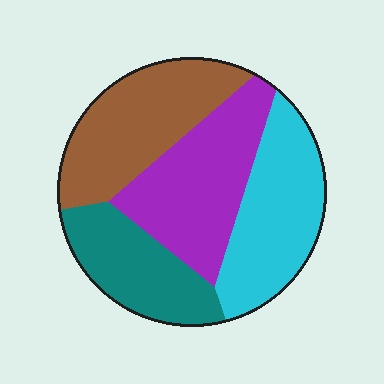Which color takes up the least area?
Teal, at roughly 20%.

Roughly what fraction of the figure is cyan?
Cyan takes up about one quarter (1/4) of the figure.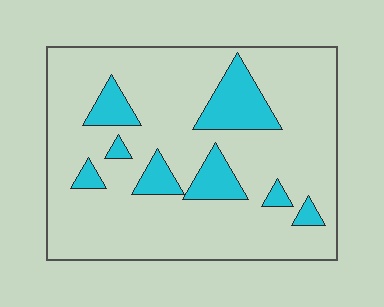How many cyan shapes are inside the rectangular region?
8.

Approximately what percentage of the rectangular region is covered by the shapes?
Approximately 15%.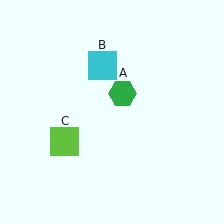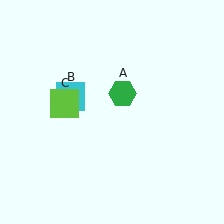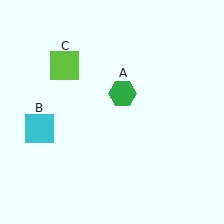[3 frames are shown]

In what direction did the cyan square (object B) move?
The cyan square (object B) moved down and to the left.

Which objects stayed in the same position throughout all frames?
Green hexagon (object A) remained stationary.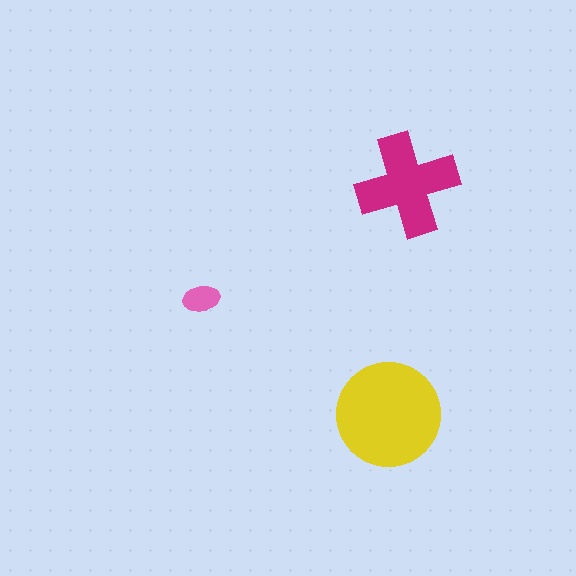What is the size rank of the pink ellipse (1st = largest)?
3rd.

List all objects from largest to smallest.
The yellow circle, the magenta cross, the pink ellipse.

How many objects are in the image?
There are 3 objects in the image.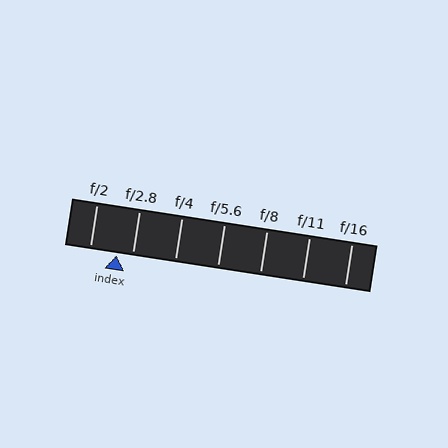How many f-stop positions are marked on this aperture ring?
There are 7 f-stop positions marked.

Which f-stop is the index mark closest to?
The index mark is closest to f/2.8.